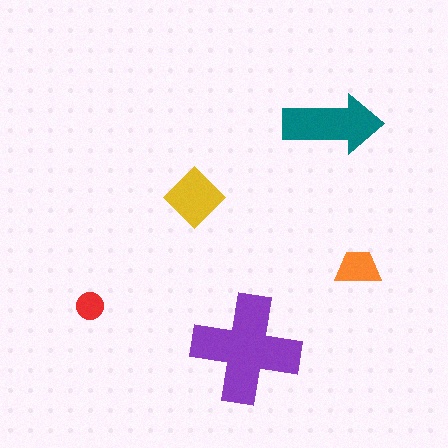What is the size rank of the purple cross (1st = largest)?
1st.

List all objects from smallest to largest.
The red circle, the orange trapezoid, the yellow diamond, the teal arrow, the purple cross.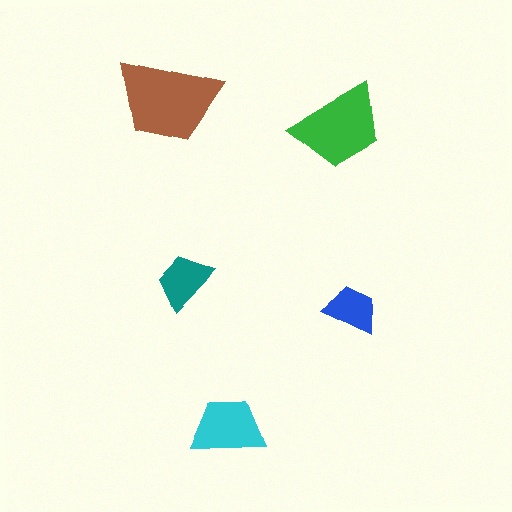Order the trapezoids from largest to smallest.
the brown one, the green one, the cyan one, the teal one, the blue one.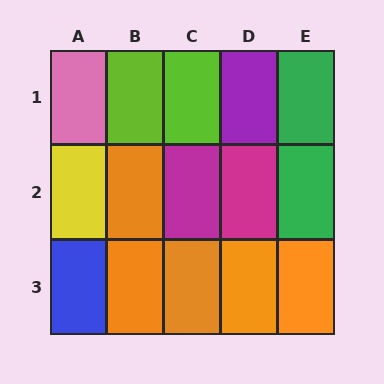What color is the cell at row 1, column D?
Purple.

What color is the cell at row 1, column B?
Lime.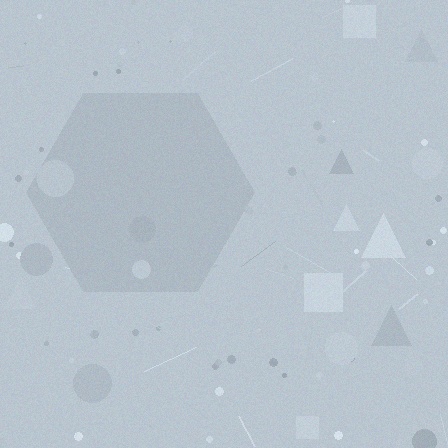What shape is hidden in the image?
A hexagon is hidden in the image.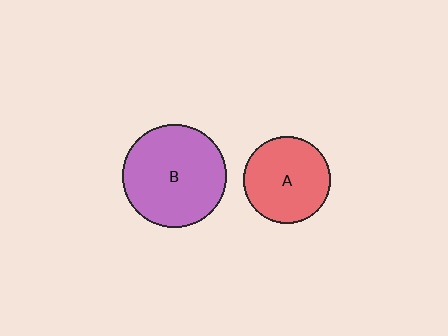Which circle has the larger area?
Circle B (purple).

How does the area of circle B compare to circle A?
Approximately 1.4 times.